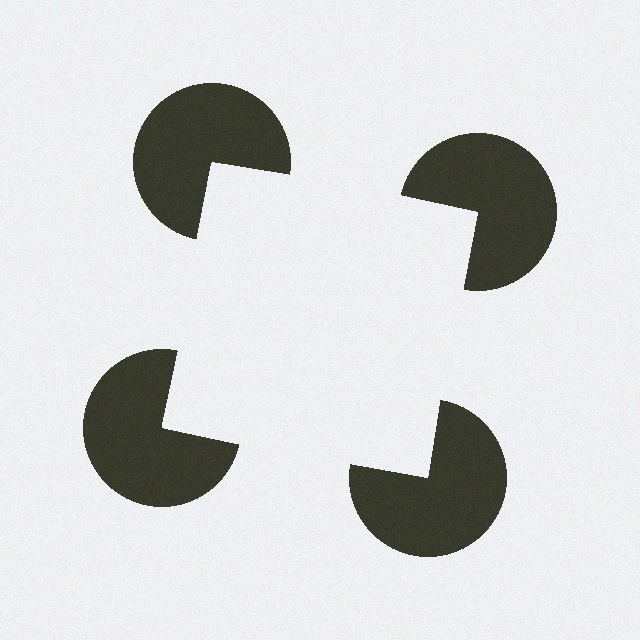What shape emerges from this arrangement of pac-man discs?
An illusory square — its edges are inferred from the aligned wedge cuts in the pac-man discs, not physically drawn.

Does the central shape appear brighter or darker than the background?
It typically appears slightly brighter than the background, even though no actual brightness change is drawn.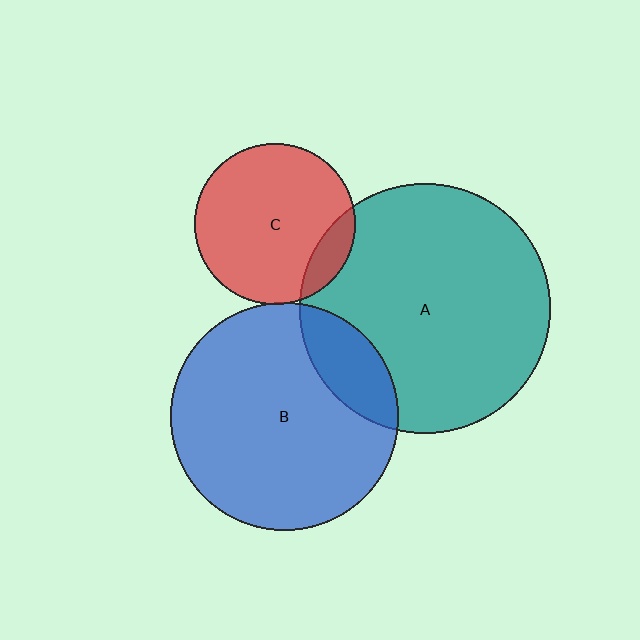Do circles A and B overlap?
Yes.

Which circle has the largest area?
Circle A (teal).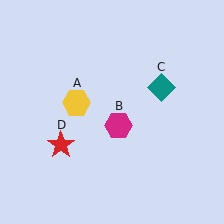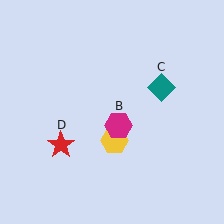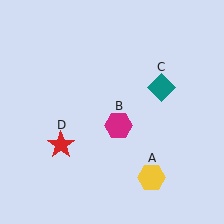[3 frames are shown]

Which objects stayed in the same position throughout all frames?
Magenta hexagon (object B) and teal diamond (object C) and red star (object D) remained stationary.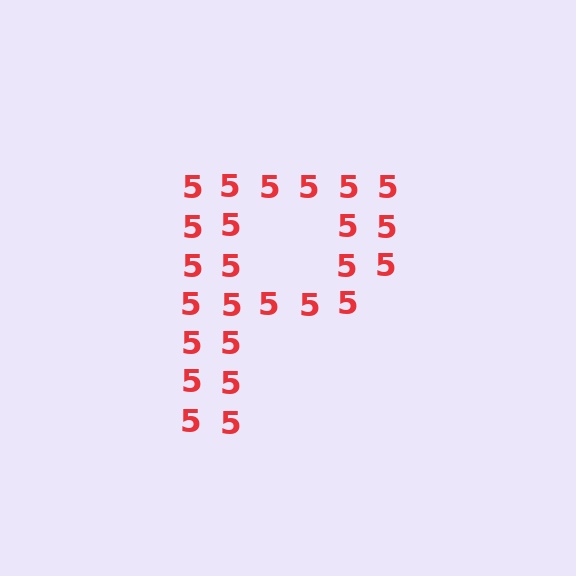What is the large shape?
The large shape is the letter P.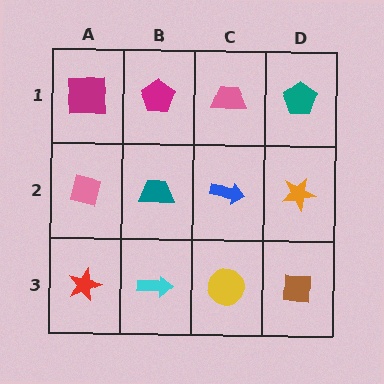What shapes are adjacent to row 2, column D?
A teal pentagon (row 1, column D), a brown square (row 3, column D), a blue arrow (row 2, column C).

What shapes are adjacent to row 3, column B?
A teal trapezoid (row 2, column B), a red star (row 3, column A), a yellow circle (row 3, column C).